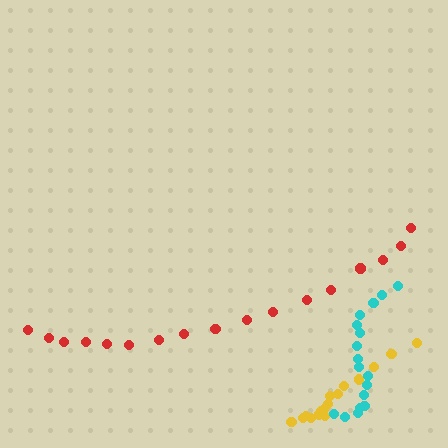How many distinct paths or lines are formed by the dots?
There are 3 distinct paths.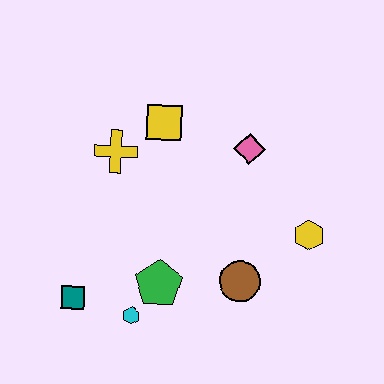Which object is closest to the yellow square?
The yellow cross is closest to the yellow square.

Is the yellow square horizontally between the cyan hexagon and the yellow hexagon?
Yes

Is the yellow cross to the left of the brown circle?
Yes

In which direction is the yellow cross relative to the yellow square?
The yellow cross is to the left of the yellow square.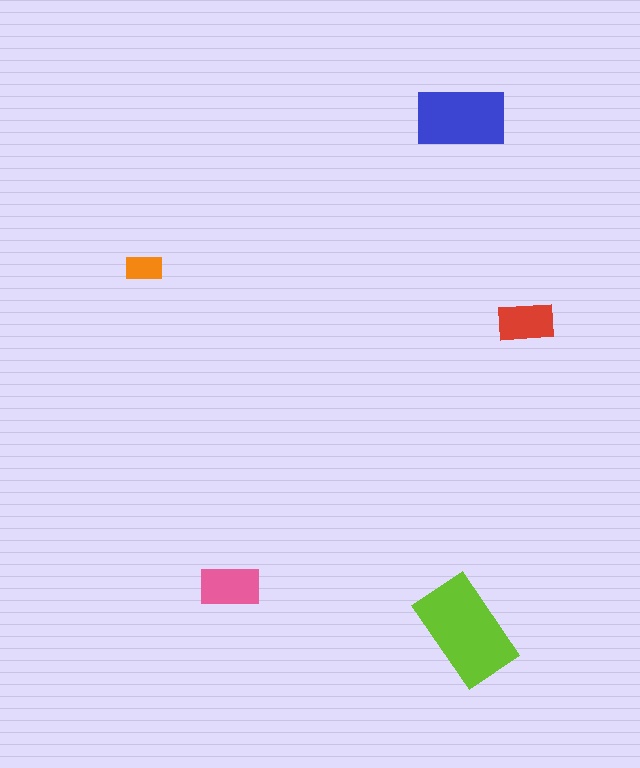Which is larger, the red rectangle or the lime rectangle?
The lime one.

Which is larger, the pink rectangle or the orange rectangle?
The pink one.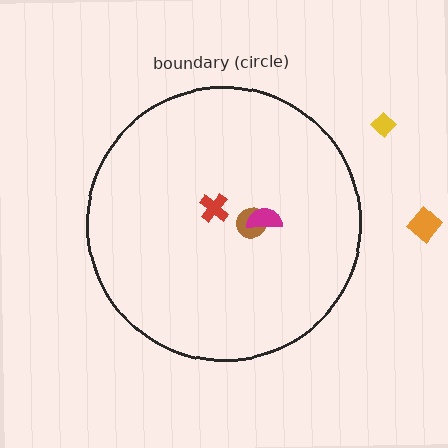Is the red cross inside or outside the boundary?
Inside.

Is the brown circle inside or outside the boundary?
Inside.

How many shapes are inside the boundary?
3 inside, 2 outside.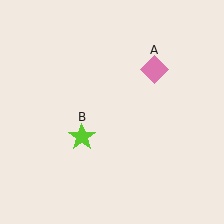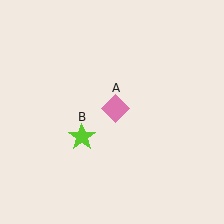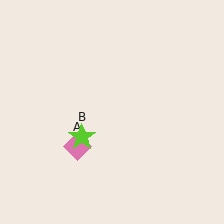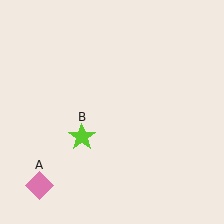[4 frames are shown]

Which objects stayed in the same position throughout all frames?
Lime star (object B) remained stationary.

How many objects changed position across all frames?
1 object changed position: pink diamond (object A).